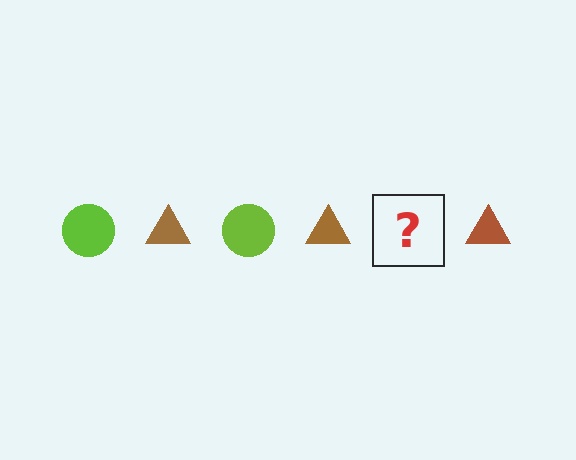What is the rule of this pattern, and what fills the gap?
The rule is that the pattern alternates between lime circle and brown triangle. The gap should be filled with a lime circle.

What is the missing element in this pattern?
The missing element is a lime circle.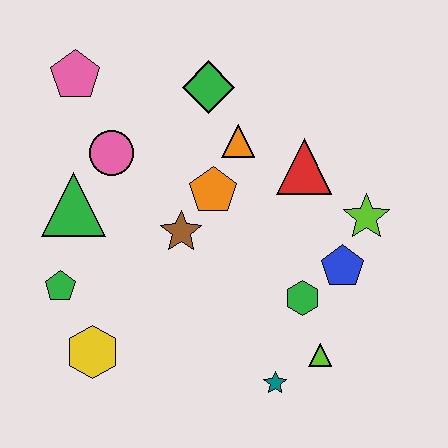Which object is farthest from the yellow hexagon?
The lime star is farthest from the yellow hexagon.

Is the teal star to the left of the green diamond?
No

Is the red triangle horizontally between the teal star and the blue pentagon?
Yes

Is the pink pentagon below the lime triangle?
No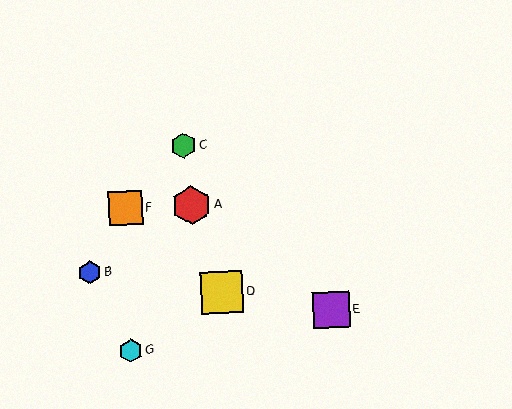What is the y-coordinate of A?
Object A is at y≈205.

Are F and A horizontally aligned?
Yes, both are at y≈208.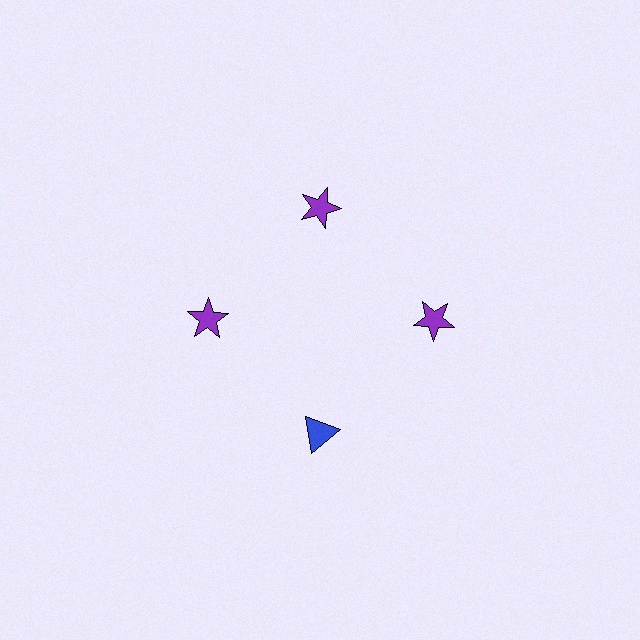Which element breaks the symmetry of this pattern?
The blue triangle at roughly the 6 o'clock position breaks the symmetry. All other shapes are purple stars.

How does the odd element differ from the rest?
It differs in both color (blue instead of purple) and shape (triangle instead of star).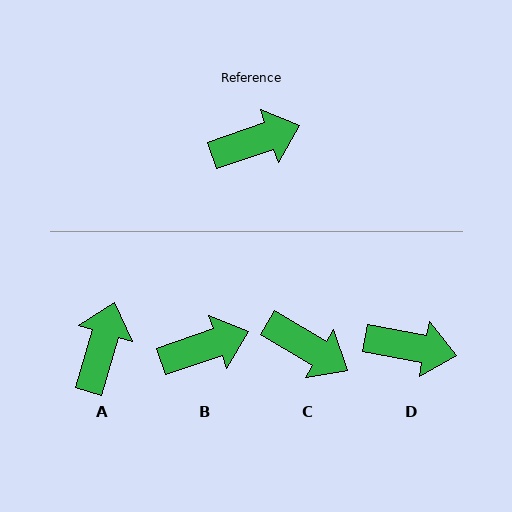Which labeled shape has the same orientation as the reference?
B.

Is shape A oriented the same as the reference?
No, it is off by about 55 degrees.